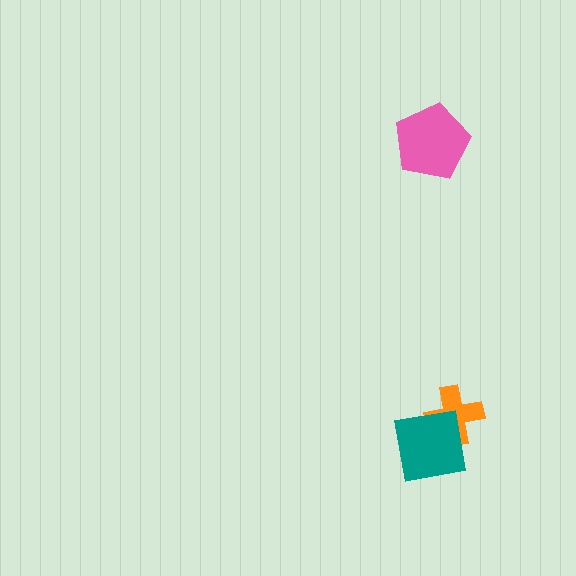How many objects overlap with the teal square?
1 object overlaps with the teal square.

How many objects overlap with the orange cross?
1 object overlaps with the orange cross.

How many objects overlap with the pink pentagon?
0 objects overlap with the pink pentagon.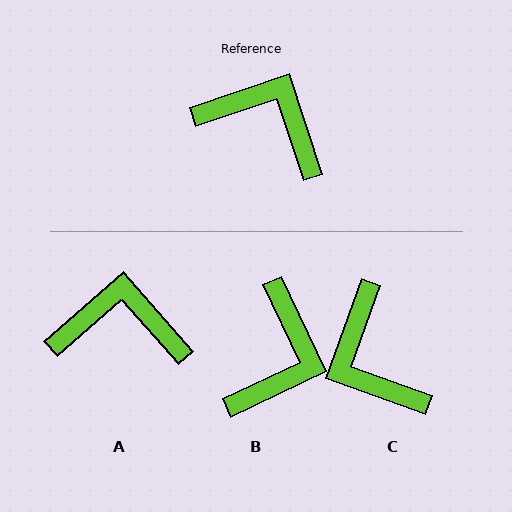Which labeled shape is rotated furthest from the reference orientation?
C, about 142 degrees away.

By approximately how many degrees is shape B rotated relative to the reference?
Approximately 83 degrees clockwise.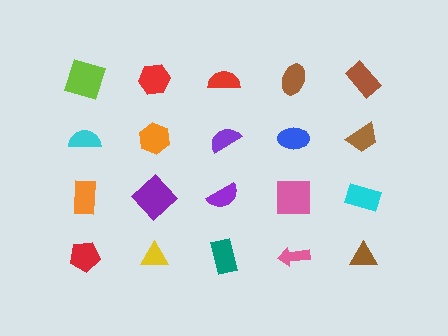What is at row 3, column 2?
A purple diamond.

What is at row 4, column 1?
A red pentagon.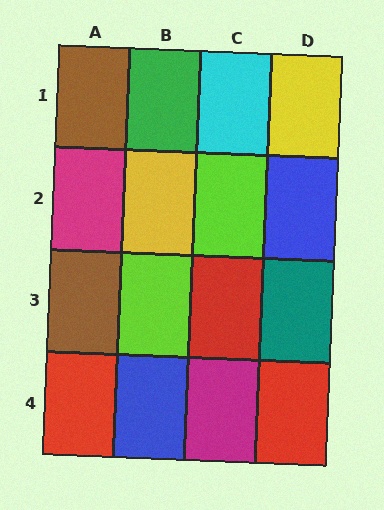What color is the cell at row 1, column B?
Green.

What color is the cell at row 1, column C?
Cyan.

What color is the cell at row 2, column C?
Lime.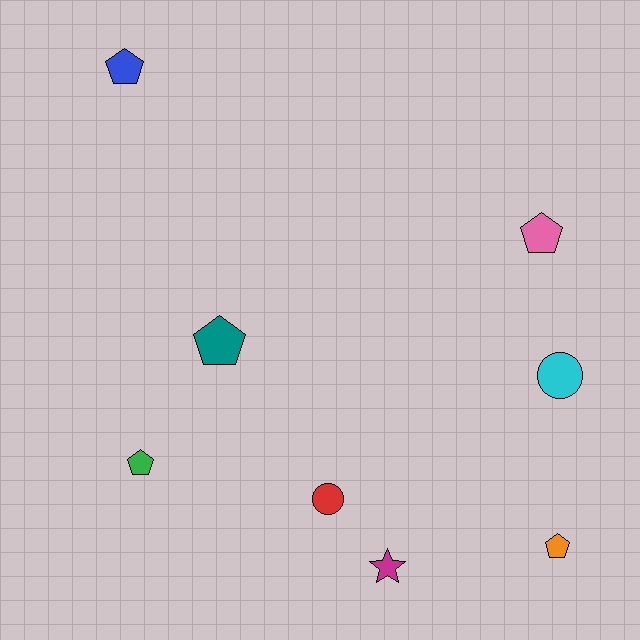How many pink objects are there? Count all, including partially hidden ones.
There is 1 pink object.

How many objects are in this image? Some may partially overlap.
There are 8 objects.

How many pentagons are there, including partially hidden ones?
There are 5 pentagons.